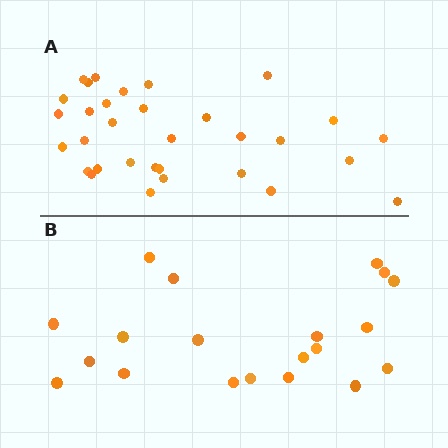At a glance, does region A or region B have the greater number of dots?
Region A (the top region) has more dots.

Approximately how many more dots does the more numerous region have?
Region A has roughly 12 or so more dots than region B.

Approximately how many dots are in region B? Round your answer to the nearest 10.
About 20 dots.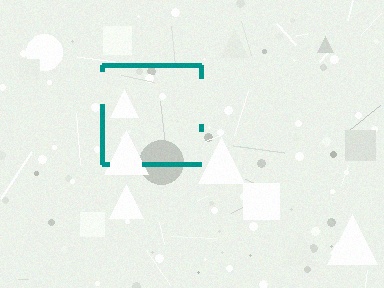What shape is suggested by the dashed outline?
The dashed outline suggests a square.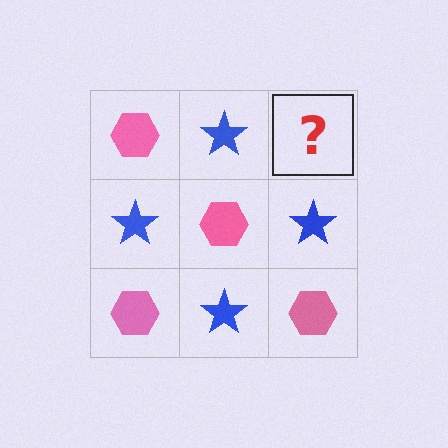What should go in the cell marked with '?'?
The missing cell should contain a pink hexagon.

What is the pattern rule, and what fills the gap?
The rule is that it alternates pink hexagon and blue star in a checkerboard pattern. The gap should be filled with a pink hexagon.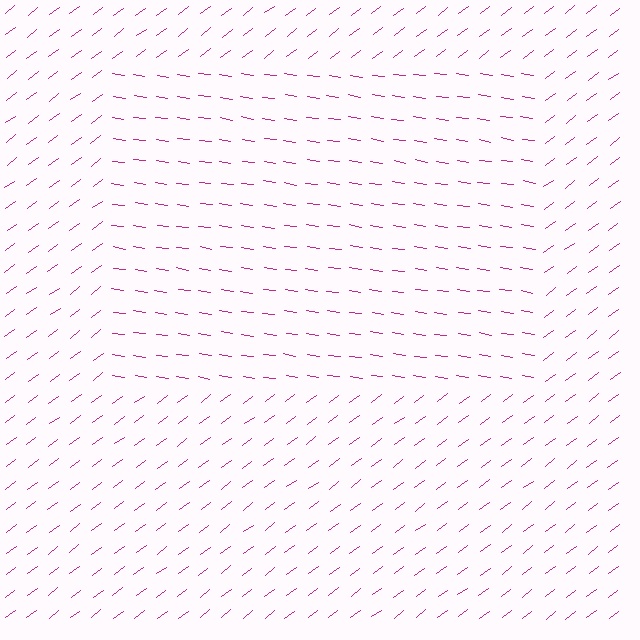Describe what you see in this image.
The image is filled with small magenta line segments. A rectangle region in the image has lines oriented differently from the surrounding lines, creating a visible texture boundary.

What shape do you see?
I see a rectangle.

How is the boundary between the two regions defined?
The boundary is defined purely by a change in line orientation (approximately 45 degrees difference). All lines are the same color and thickness.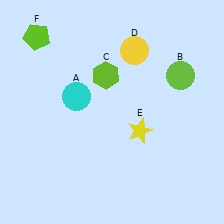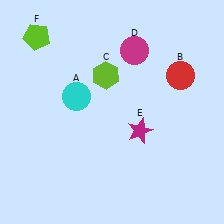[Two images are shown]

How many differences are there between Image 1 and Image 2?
There are 3 differences between the two images.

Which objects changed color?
B changed from lime to red. D changed from yellow to magenta. E changed from yellow to magenta.